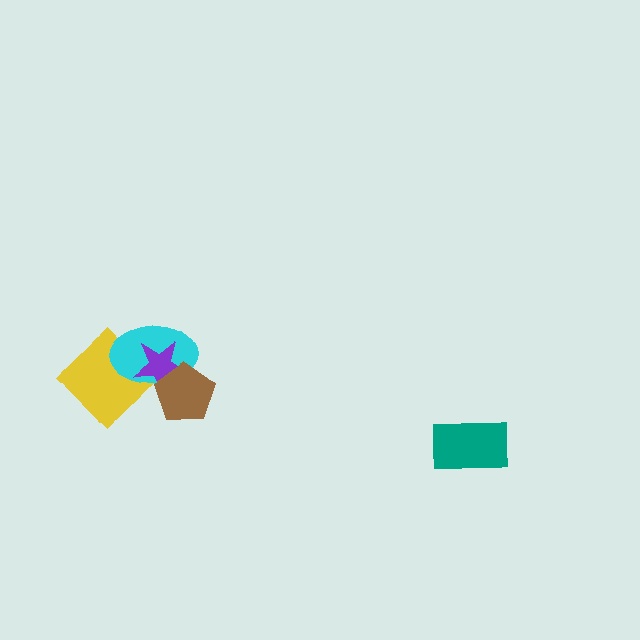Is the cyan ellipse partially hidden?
Yes, it is partially covered by another shape.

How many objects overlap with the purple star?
3 objects overlap with the purple star.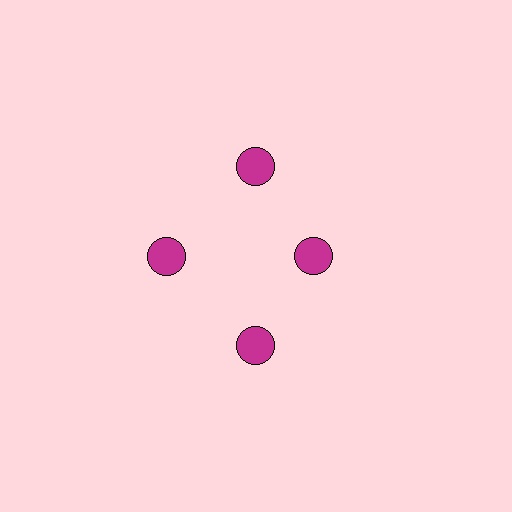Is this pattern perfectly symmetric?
No. The 4 magenta circles are arranged in a ring, but one element near the 3 o'clock position is pulled inward toward the center, breaking the 4-fold rotational symmetry.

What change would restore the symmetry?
The symmetry would be restored by moving it outward, back onto the ring so that all 4 circles sit at equal angles and equal distance from the center.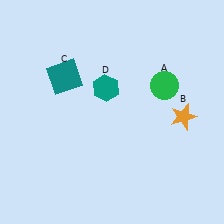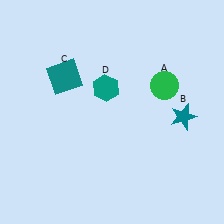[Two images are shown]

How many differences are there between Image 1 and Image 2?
There is 1 difference between the two images.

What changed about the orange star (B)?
In Image 1, B is orange. In Image 2, it changed to teal.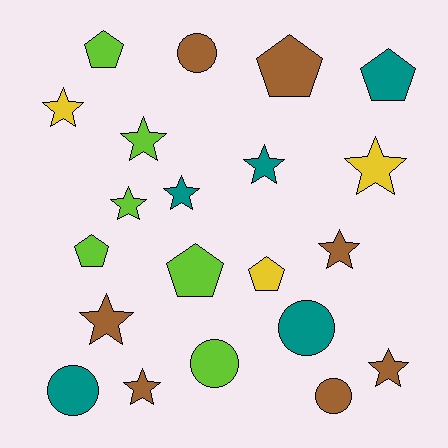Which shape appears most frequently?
Star, with 10 objects.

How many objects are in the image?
There are 21 objects.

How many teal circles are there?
There are 2 teal circles.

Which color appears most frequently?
Brown, with 7 objects.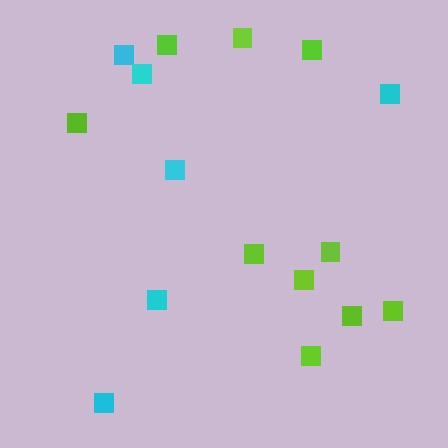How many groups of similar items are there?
There are 2 groups: one group of cyan squares (6) and one group of lime squares (10).